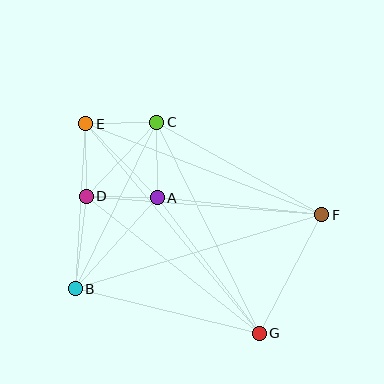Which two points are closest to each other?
Points C and E are closest to each other.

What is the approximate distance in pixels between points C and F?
The distance between C and F is approximately 189 pixels.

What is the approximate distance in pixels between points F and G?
The distance between F and G is approximately 134 pixels.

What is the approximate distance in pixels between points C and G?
The distance between C and G is approximately 235 pixels.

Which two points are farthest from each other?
Points E and G are farthest from each other.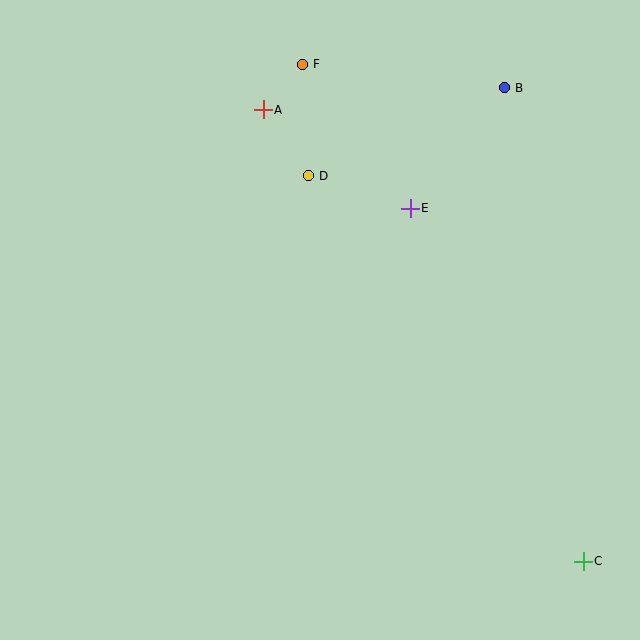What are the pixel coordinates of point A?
Point A is at (263, 110).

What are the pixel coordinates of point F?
Point F is at (302, 64).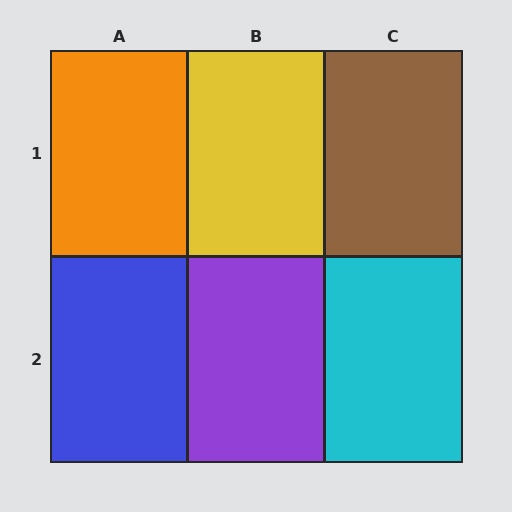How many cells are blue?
1 cell is blue.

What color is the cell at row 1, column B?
Yellow.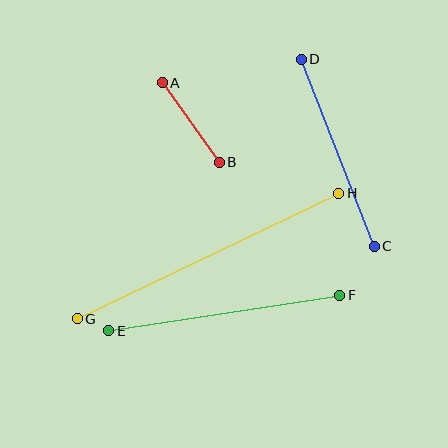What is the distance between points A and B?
The distance is approximately 98 pixels.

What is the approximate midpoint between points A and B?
The midpoint is at approximately (191, 122) pixels.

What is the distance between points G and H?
The distance is approximately 290 pixels.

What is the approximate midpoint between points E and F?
The midpoint is at approximately (224, 313) pixels.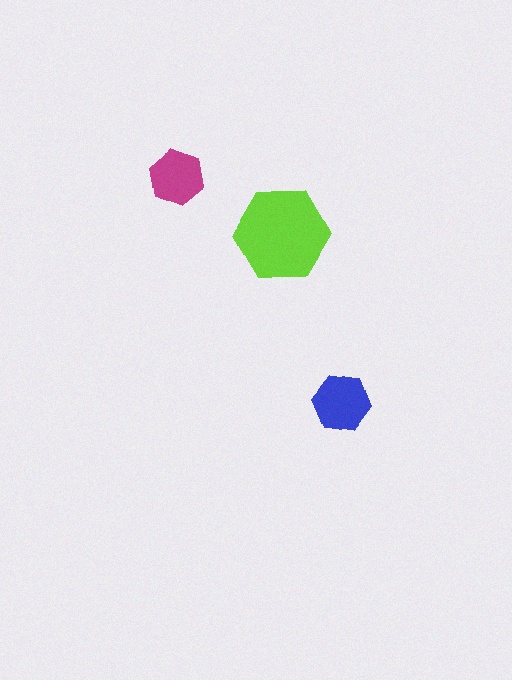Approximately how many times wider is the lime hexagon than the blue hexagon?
About 1.5 times wider.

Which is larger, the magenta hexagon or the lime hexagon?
The lime one.